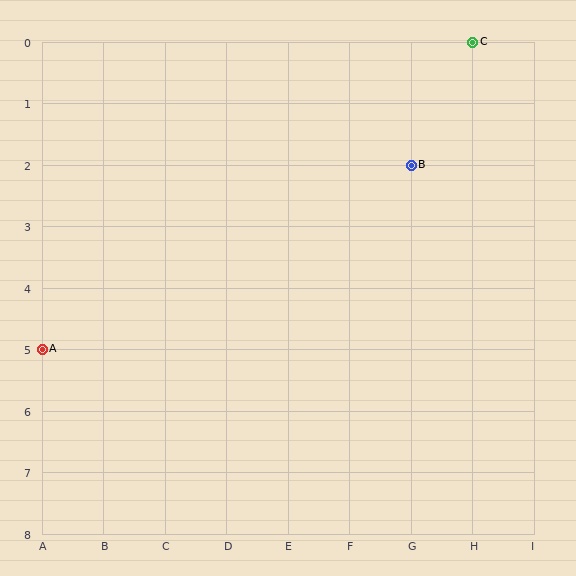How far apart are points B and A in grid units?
Points B and A are 6 columns and 3 rows apart (about 6.7 grid units diagonally).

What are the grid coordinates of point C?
Point C is at grid coordinates (H, 0).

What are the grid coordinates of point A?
Point A is at grid coordinates (A, 5).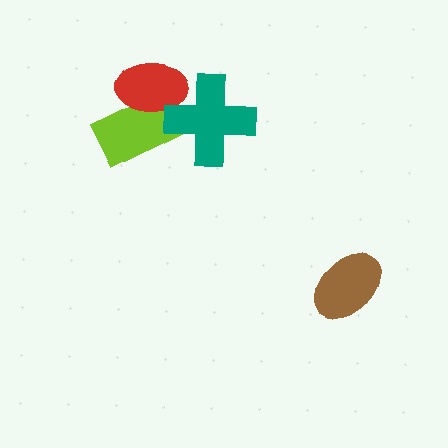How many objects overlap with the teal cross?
2 objects overlap with the teal cross.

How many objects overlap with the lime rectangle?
2 objects overlap with the lime rectangle.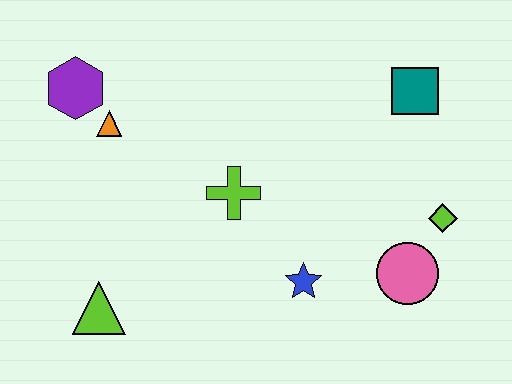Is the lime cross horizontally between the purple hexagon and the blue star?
Yes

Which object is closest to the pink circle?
The lime diamond is closest to the pink circle.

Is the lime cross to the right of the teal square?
No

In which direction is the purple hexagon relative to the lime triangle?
The purple hexagon is above the lime triangle.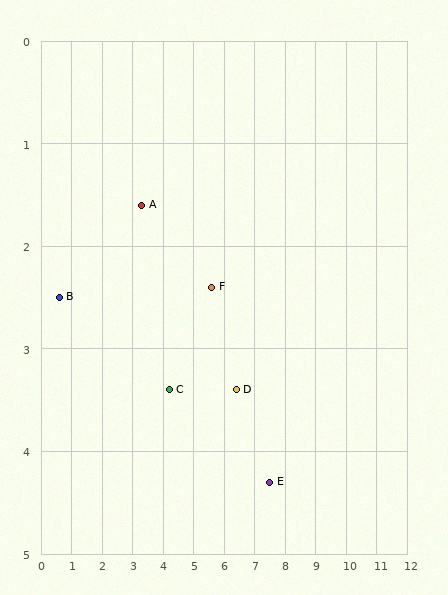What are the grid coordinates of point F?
Point F is at approximately (5.6, 2.4).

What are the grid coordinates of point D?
Point D is at approximately (6.4, 3.4).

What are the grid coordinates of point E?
Point E is at approximately (7.5, 4.3).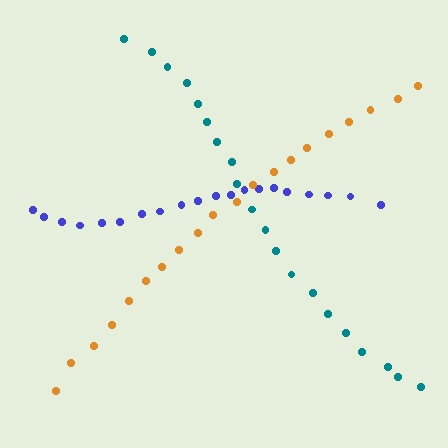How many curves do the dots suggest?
There are 3 distinct paths.